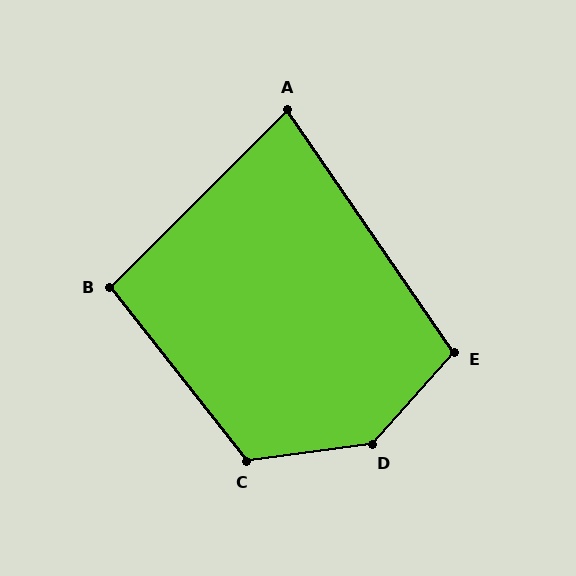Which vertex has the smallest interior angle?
A, at approximately 79 degrees.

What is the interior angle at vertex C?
Approximately 121 degrees (obtuse).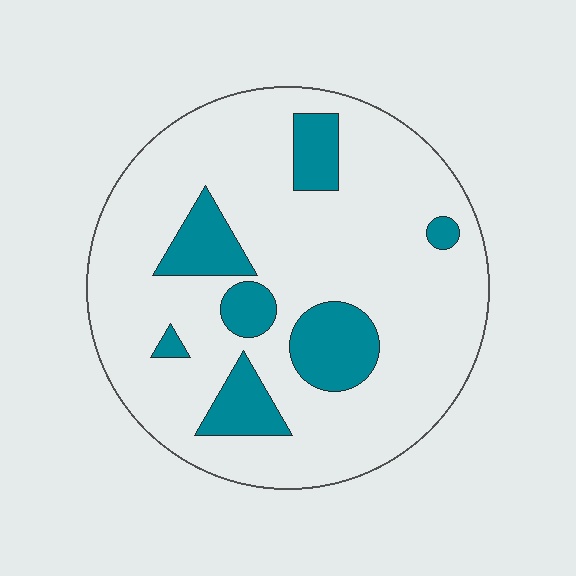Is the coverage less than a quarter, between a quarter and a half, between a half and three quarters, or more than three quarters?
Less than a quarter.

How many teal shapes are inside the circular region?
7.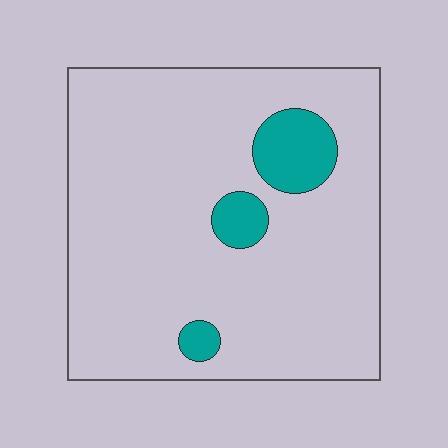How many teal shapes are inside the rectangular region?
3.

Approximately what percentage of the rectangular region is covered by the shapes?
Approximately 10%.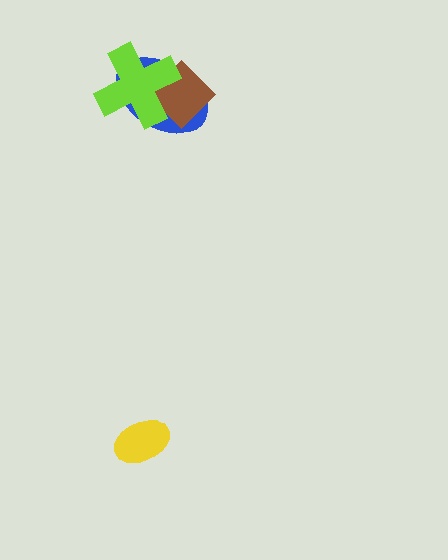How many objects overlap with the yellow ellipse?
0 objects overlap with the yellow ellipse.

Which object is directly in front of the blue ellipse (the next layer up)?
The brown diamond is directly in front of the blue ellipse.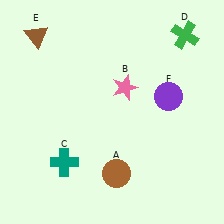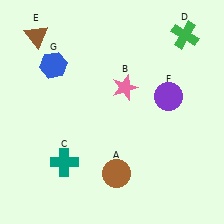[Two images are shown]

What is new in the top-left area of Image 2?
A blue hexagon (G) was added in the top-left area of Image 2.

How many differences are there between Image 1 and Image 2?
There is 1 difference between the two images.